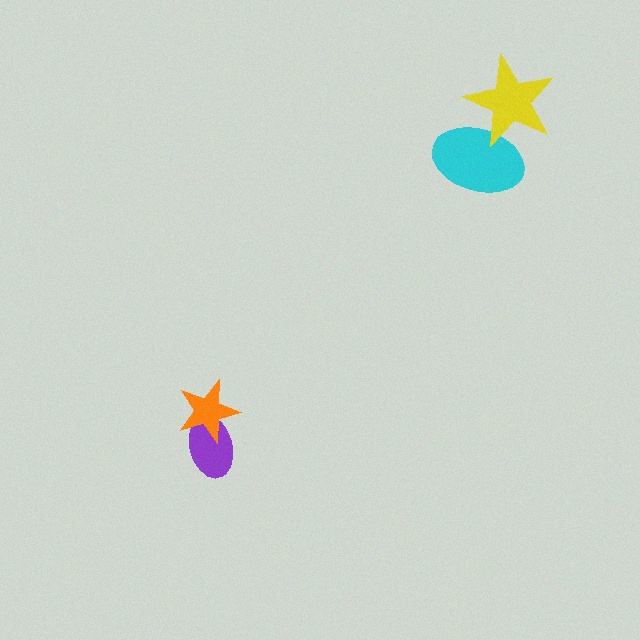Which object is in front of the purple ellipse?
The orange star is in front of the purple ellipse.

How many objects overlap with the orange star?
1 object overlaps with the orange star.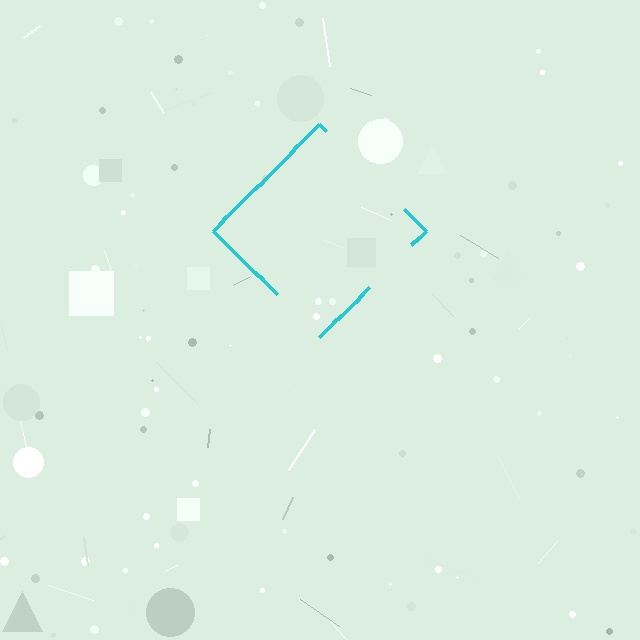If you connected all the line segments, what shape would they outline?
They would outline a diamond.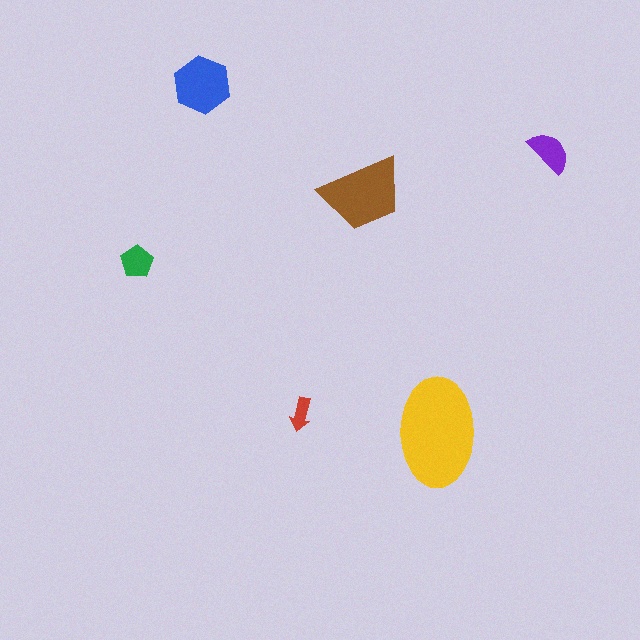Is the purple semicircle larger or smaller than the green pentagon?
Larger.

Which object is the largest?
The yellow ellipse.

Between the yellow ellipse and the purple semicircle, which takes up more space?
The yellow ellipse.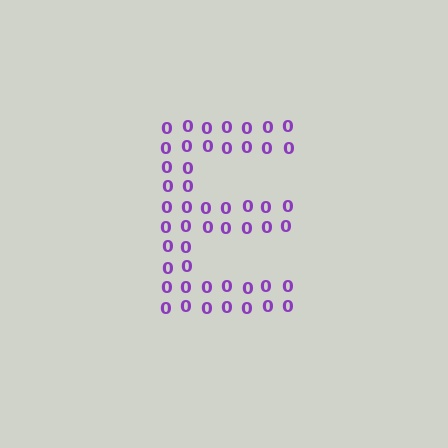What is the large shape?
The large shape is the letter E.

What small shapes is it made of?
It is made of small digit 0's.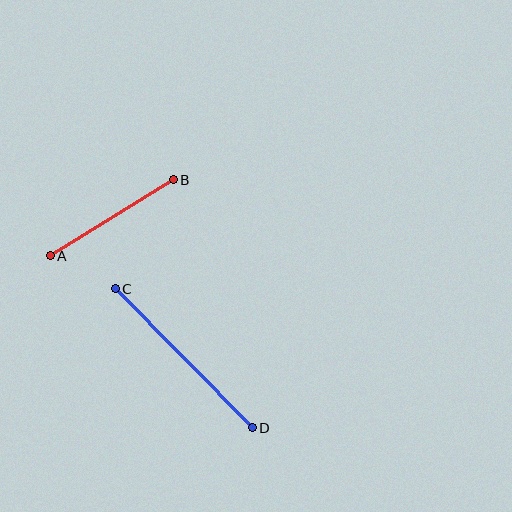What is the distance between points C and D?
The distance is approximately 195 pixels.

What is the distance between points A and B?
The distance is approximately 145 pixels.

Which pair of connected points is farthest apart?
Points C and D are farthest apart.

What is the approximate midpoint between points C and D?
The midpoint is at approximately (184, 358) pixels.